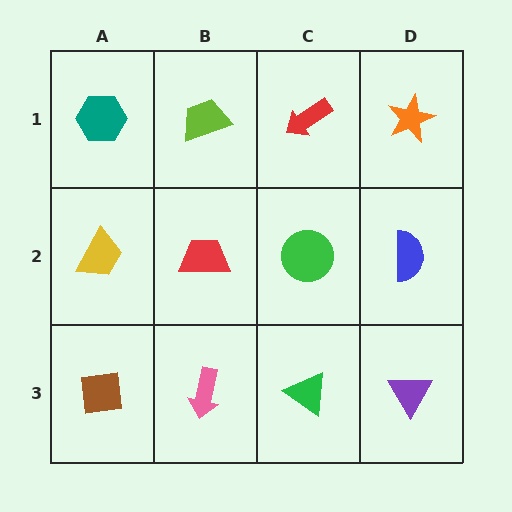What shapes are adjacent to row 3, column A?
A yellow trapezoid (row 2, column A), a pink arrow (row 3, column B).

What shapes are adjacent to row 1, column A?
A yellow trapezoid (row 2, column A), a lime trapezoid (row 1, column B).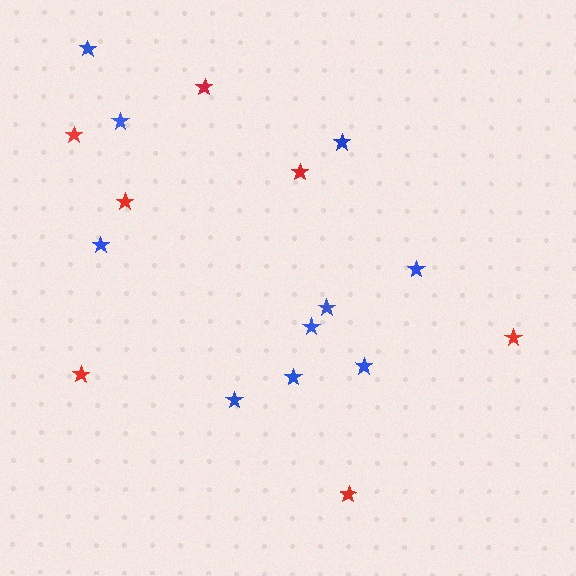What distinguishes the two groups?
There are 2 groups: one group of red stars (7) and one group of blue stars (10).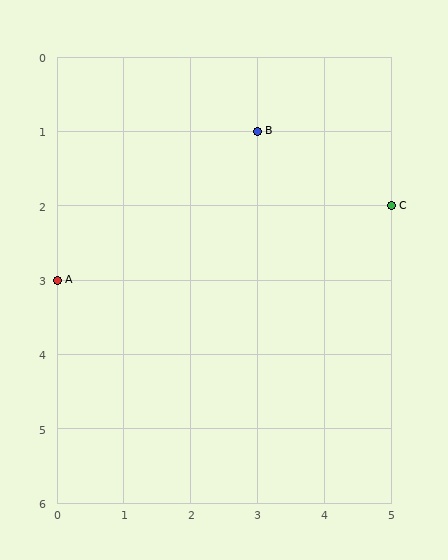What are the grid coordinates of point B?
Point B is at grid coordinates (3, 1).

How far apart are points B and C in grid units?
Points B and C are 2 columns and 1 row apart (about 2.2 grid units diagonally).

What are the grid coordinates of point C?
Point C is at grid coordinates (5, 2).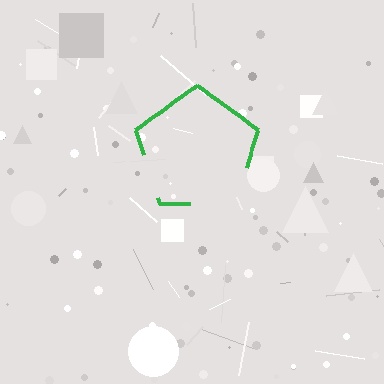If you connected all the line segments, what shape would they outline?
They would outline a pentagon.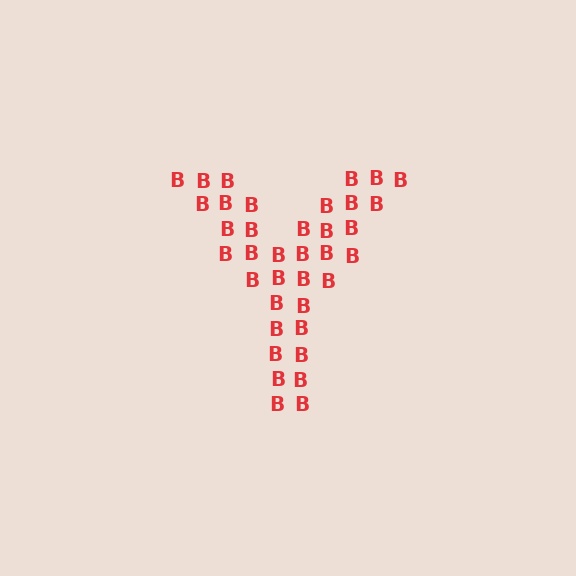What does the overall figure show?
The overall figure shows the letter Y.